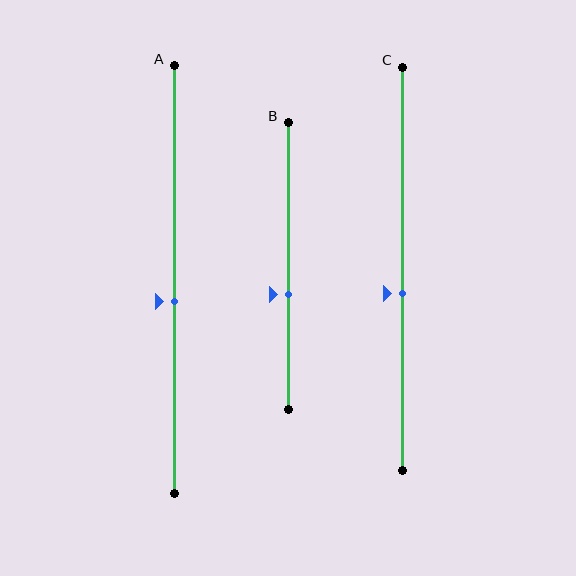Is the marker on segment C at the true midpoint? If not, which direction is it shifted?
No, the marker on segment C is shifted downward by about 6% of the segment length.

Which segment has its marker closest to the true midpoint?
Segment A has its marker closest to the true midpoint.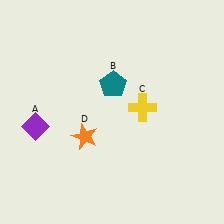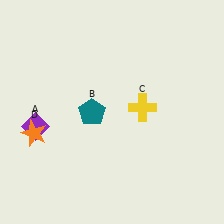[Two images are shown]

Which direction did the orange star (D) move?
The orange star (D) moved left.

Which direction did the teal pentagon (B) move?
The teal pentagon (B) moved down.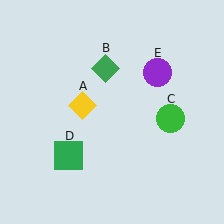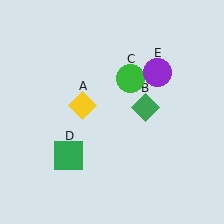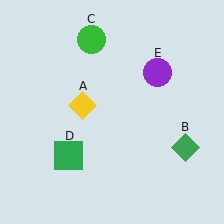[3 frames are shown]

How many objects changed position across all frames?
2 objects changed position: green diamond (object B), green circle (object C).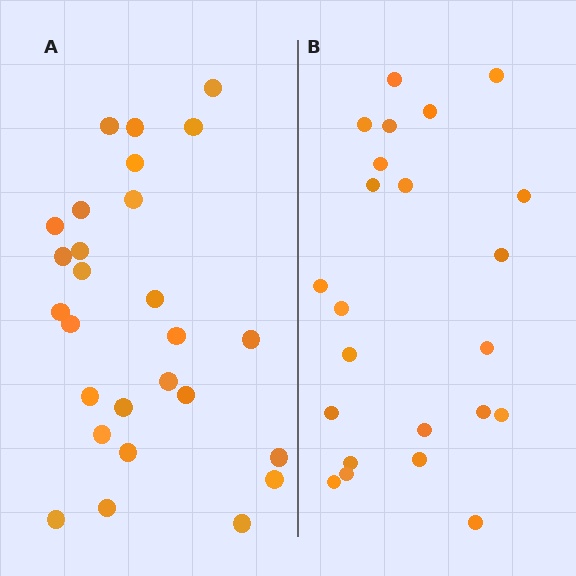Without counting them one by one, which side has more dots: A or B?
Region A (the left region) has more dots.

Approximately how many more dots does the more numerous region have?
Region A has about 4 more dots than region B.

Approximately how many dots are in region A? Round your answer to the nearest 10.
About 30 dots. (The exact count is 27, which rounds to 30.)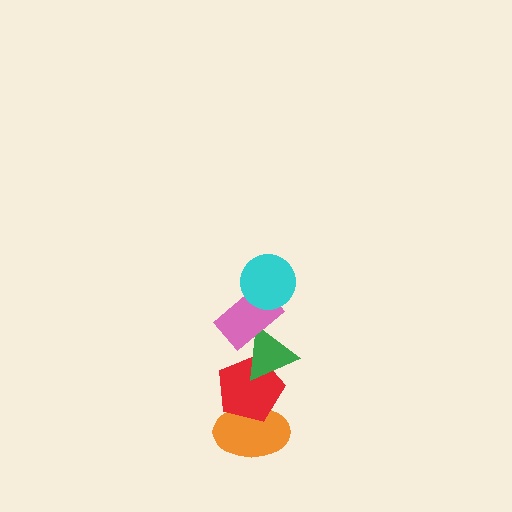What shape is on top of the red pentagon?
The green triangle is on top of the red pentagon.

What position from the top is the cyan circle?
The cyan circle is 1st from the top.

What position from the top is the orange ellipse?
The orange ellipse is 5th from the top.